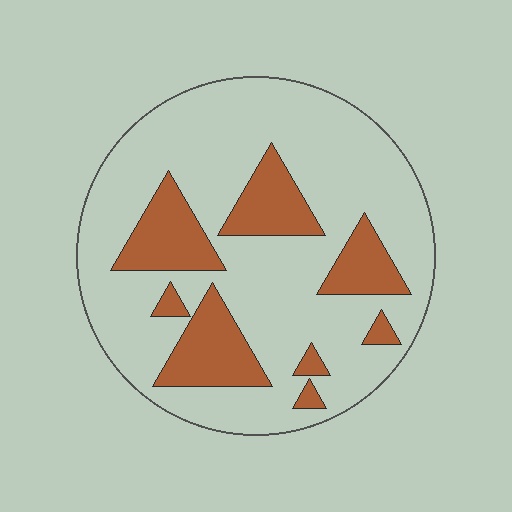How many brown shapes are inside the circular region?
8.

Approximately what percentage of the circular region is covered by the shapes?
Approximately 25%.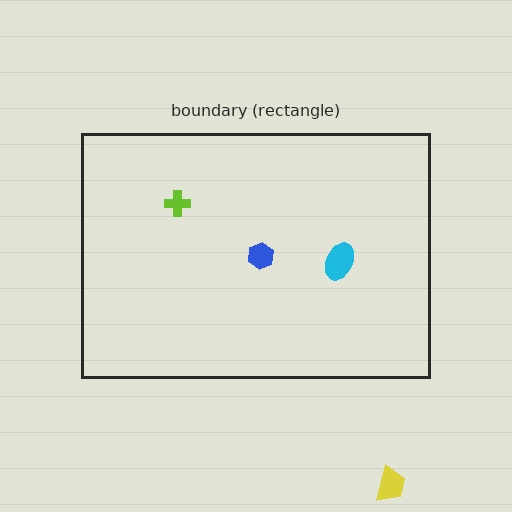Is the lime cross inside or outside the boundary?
Inside.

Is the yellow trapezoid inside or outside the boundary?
Outside.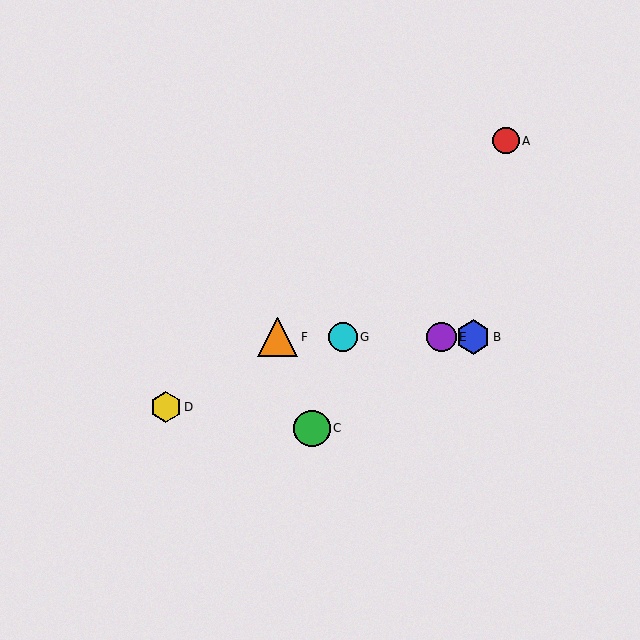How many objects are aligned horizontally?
4 objects (B, E, F, G) are aligned horizontally.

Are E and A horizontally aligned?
No, E is at y≈337 and A is at y≈141.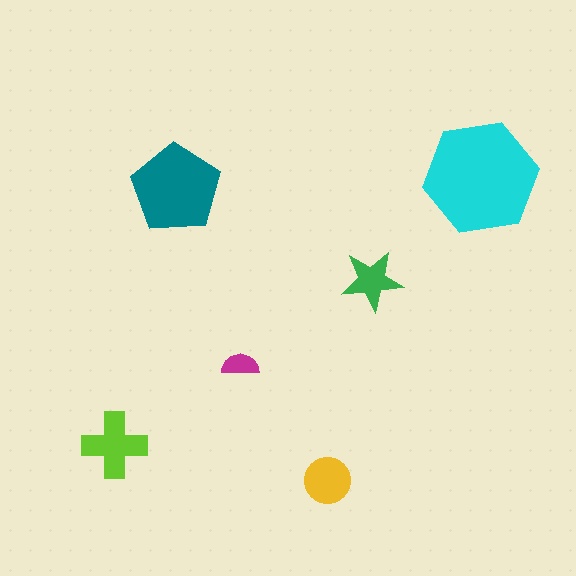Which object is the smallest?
The magenta semicircle.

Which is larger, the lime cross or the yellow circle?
The lime cross.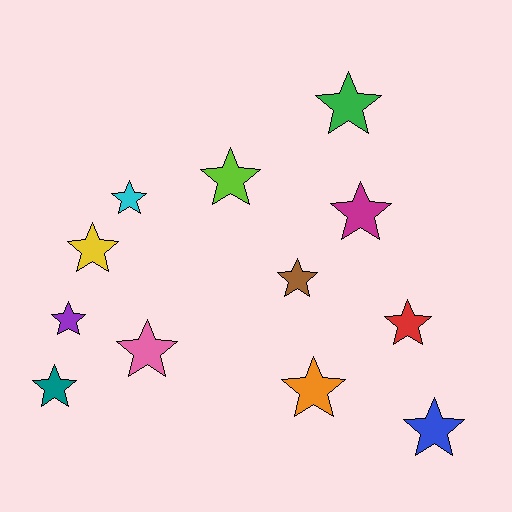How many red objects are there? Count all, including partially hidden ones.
There is 1 red object.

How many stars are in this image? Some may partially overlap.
There are 12 stars.